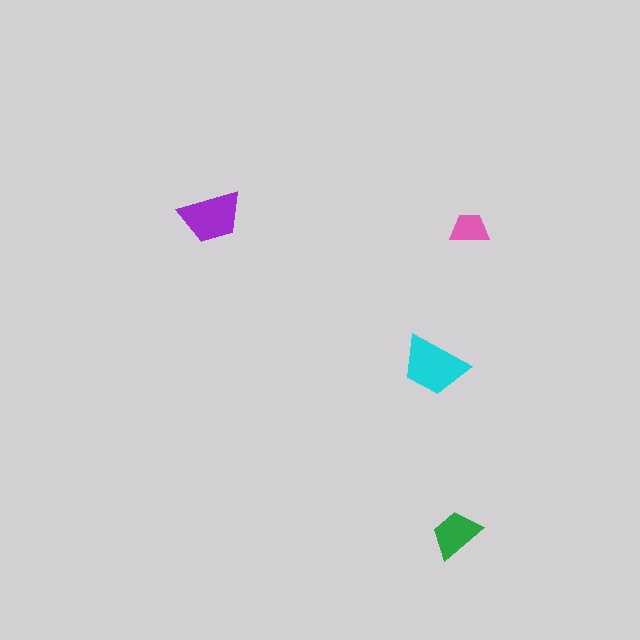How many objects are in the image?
There are 4 objects in the image.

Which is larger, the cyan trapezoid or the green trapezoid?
The cyan one.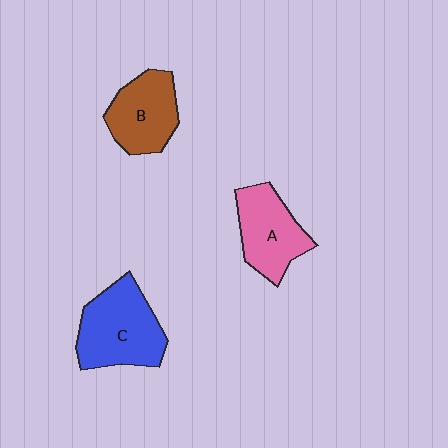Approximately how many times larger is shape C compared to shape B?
Approximately 1.3 times.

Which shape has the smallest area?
Shape B (brown).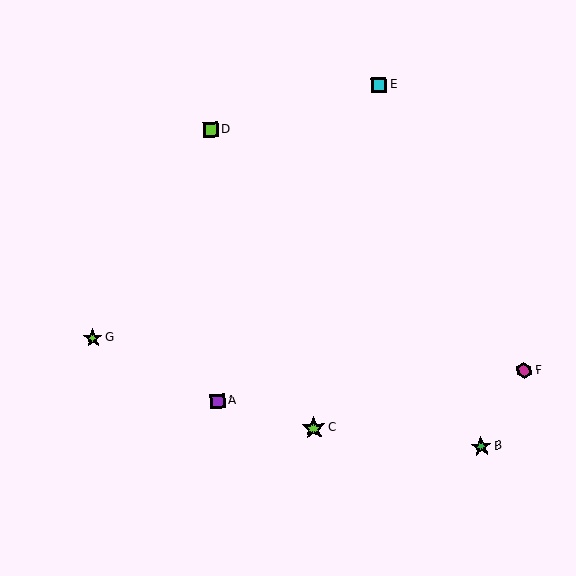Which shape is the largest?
The lime star (labeled C) is the largest.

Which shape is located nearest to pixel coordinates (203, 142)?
The lime square (labeled D) at (211, 130) is nearest to that location.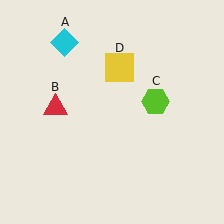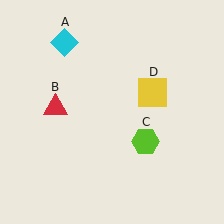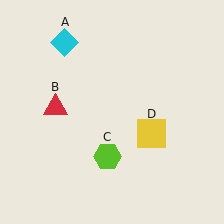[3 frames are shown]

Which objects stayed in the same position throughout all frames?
Cyan diamond (object A) and red triangle (object B) remained stationary.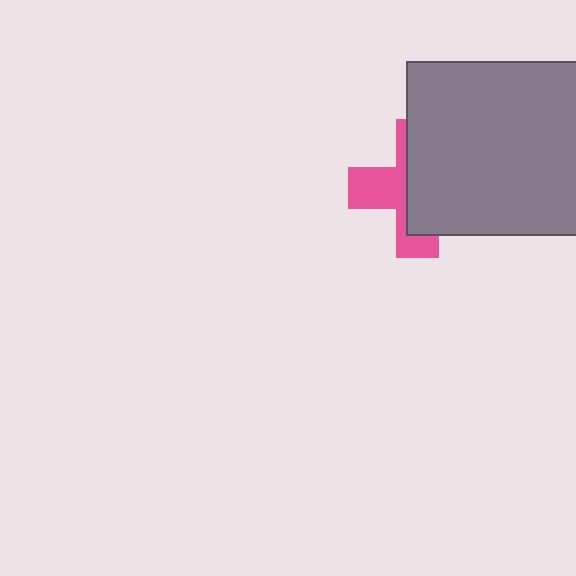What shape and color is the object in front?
The object in front is a gray square.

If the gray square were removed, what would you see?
You would see the complete pink cross.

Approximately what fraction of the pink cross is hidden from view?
Roughly 59% of the pink cross is hidden behind the gray square.